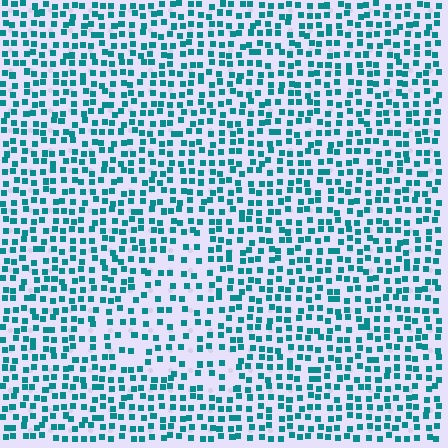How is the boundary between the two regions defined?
The boundary is defined by a change in element density (approximately 1.7x ratio). All elements are the same color, size, and shape.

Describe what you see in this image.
The image contains small teal elements arranged at two different densities. A triangle-shaped region is visible where the elements are less densely packed than the surrounding area.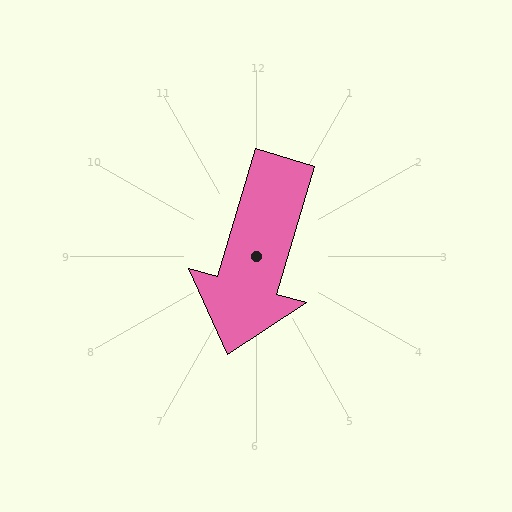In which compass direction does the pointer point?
South.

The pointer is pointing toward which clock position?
Roughly 7 o'clock.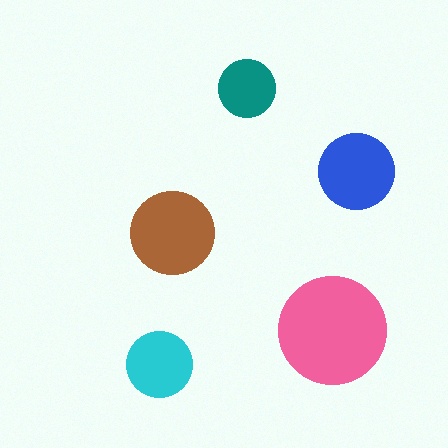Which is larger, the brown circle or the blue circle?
The brown one.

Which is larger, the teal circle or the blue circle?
The blue one.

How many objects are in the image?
There are 5 objects in the image.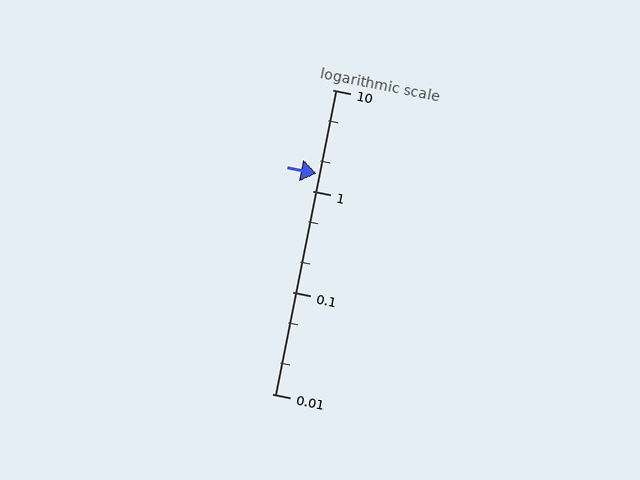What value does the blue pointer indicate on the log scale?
The pointer indicates approximately 1.5.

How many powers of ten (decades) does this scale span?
The scale spans 3 decades, from 0.01 to 10.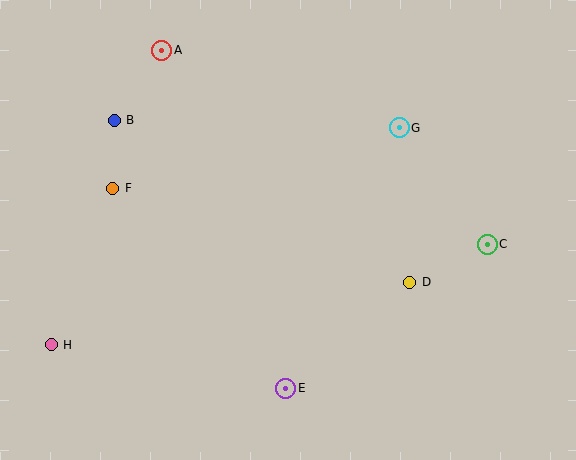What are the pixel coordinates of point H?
Point H is at (51, 345).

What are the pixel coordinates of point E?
Point E is at (286, 388).